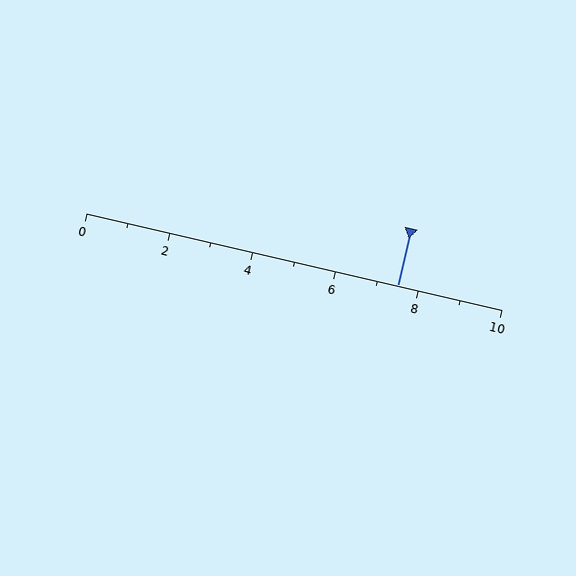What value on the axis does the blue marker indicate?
The marker indicates approximately 7.5.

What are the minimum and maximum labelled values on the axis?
The axis runs from 0 to 10.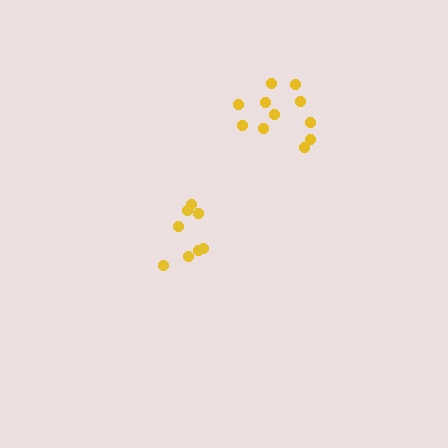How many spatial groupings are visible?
There are 2 spatial groupings.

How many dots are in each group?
Group 1: 8 dots, Group 2: 11 dots (19 total).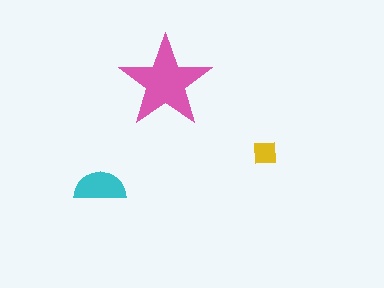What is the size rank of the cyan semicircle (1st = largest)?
2nd.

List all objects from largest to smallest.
The pink star, the cyan semicircle, the yellow square.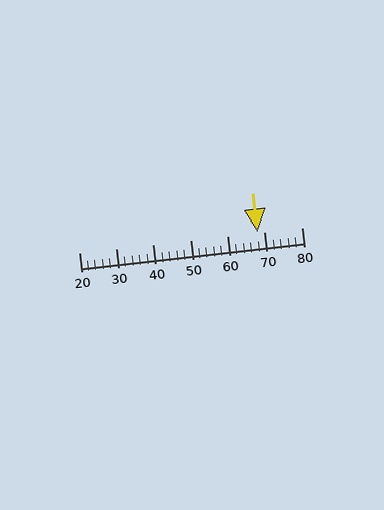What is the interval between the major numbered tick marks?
The major tick marks are spaced 10 units apart.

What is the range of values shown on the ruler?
The ruler shows values from 20 to 80.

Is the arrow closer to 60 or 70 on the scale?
The arrow is closer to 70.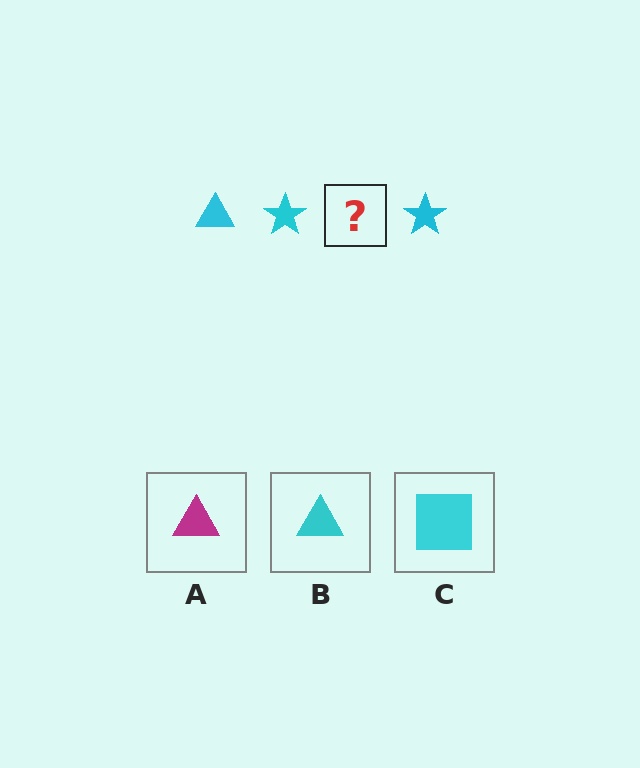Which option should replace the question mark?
Option B.